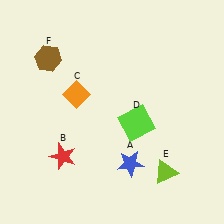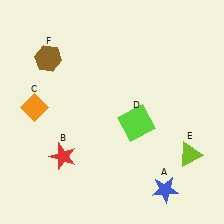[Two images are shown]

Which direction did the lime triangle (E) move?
The lime triangle (E) moved right.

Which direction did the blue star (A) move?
The blue star (A) moved right.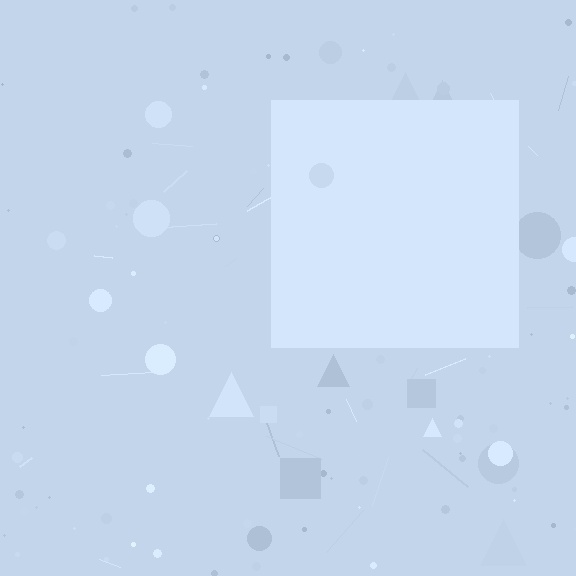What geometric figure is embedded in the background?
A square is embedded in the background.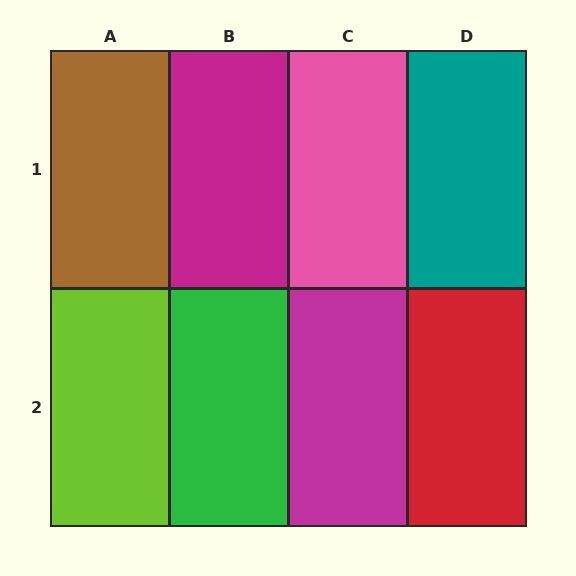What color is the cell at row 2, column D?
Red.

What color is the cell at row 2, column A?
Lime.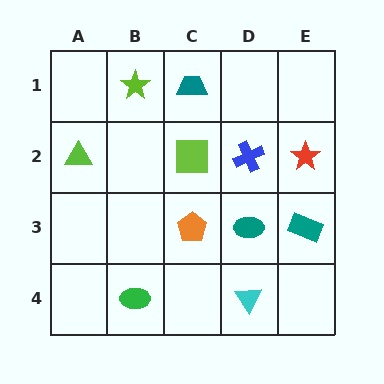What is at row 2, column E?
A red star.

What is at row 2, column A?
A lime triangle.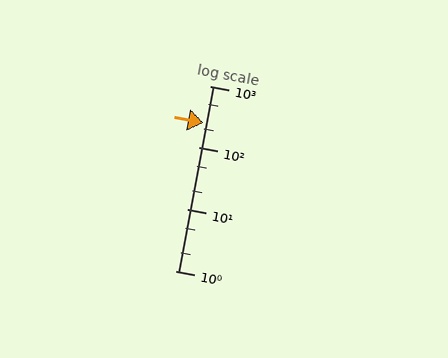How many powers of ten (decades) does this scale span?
The scale spans 3 decades, from 1 to 1000.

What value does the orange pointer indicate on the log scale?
The pointer indicates approximately 250.